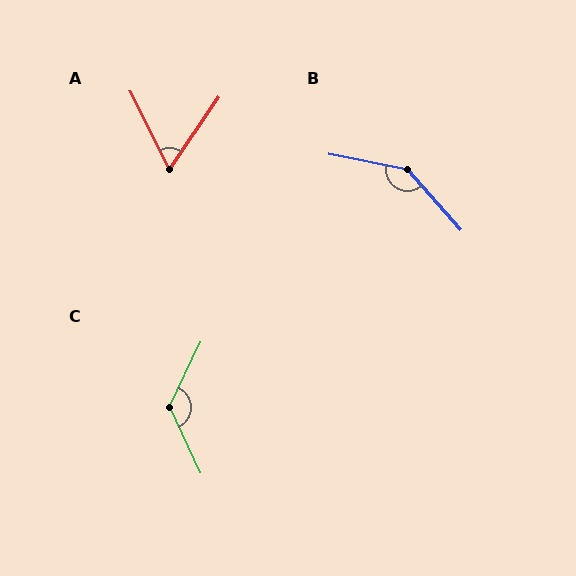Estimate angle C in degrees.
Approximately 129 degrees.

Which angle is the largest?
B, at approximately 142 degrees.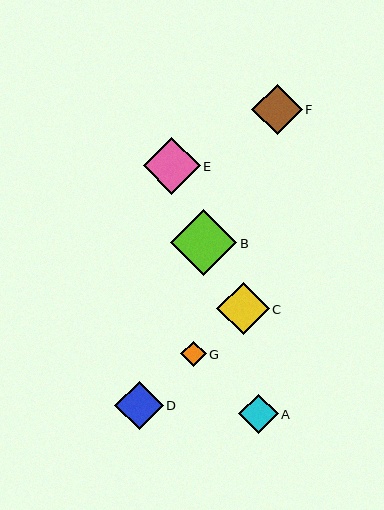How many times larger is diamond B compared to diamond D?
Diamond B is approximately 1.4 times the size of diamond D.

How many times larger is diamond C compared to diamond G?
Diamond C is approximately 2.0 times the size of diamond G.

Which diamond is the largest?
Diamond B is the largest with a size of approximately 66 pixels.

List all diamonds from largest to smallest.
From largest to smallest: B, E, C, F, D, A, G.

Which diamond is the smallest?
Diamond G is the smallest with a size of approximately 26 pixels.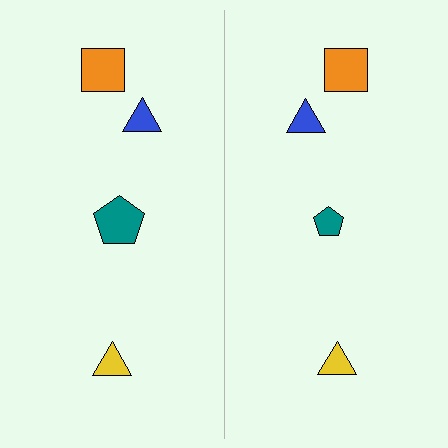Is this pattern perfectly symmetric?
No, the pattern is not perfectly symmetric. The teal pentagon on the right side has a different size than its mirror counterpart.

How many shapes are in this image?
There are 8 shapes in this image.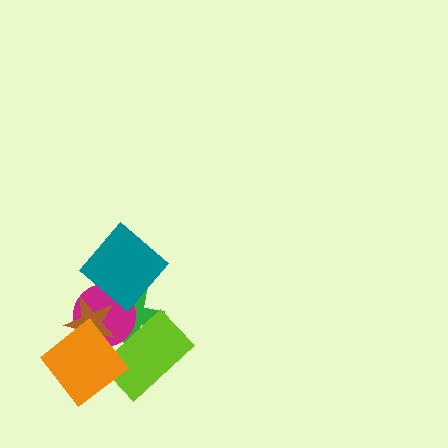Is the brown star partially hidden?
Yes, it is partially covered by another shape.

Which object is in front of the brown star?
The orange diamond is in front of the brown star.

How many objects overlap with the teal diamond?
2 objects overlap with the teal diamond.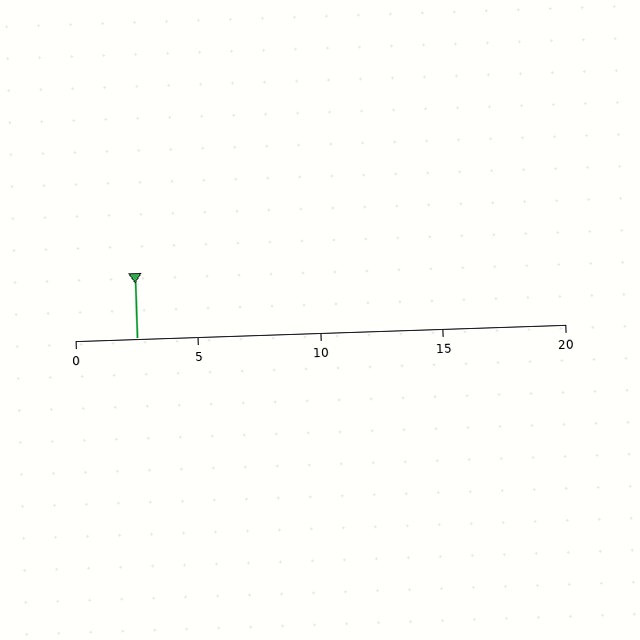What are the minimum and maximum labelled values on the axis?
The axis runs from 0 to 20.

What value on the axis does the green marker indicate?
The marker indicates approximately 2.5.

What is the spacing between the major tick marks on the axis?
The major ticks are spaced 5 apart.